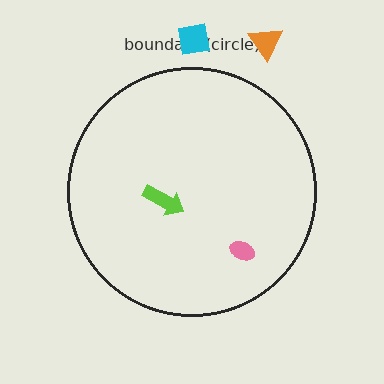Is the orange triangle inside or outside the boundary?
Outside.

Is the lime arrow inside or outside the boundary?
Inside.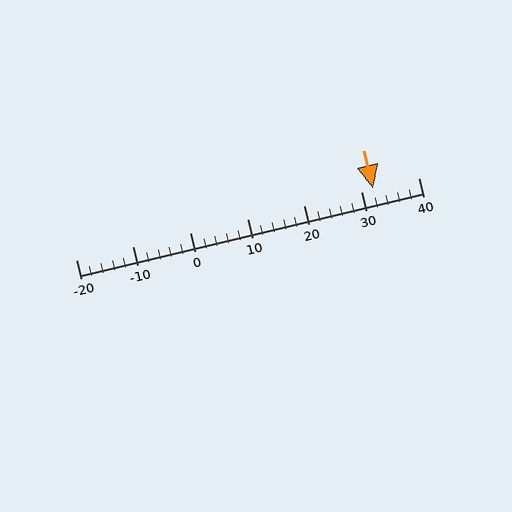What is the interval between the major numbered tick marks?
The major tick marks are spaced 10 units apart.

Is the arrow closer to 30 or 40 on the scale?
The arrow is closer to 30.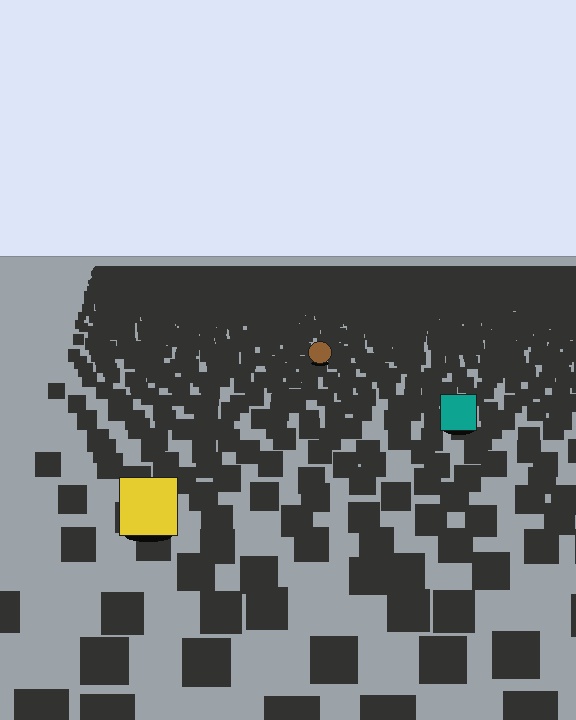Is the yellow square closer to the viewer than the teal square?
Yes. The yellow square is closer — you can tell from the texture gradient: the ground texture is coarser near it.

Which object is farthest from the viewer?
The brown circle is farthest from the viewer. It appears smaller and the ground texture around it is denser.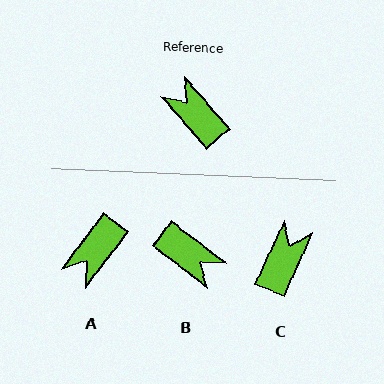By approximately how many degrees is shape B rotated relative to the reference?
Approximately 169 degrees clockwise.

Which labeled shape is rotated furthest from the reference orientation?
B, about 169 degrees away.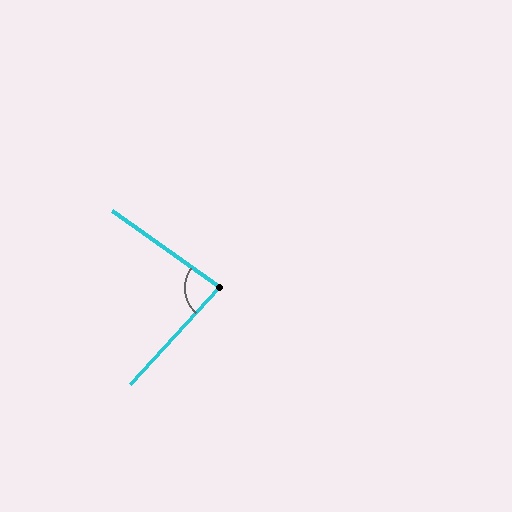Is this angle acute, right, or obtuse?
It is acute.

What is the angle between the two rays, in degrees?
Approximately 83 degrees.